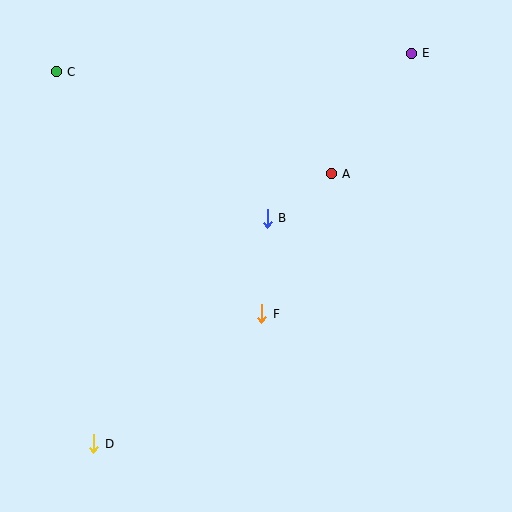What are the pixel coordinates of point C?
Point C is at (56, 72).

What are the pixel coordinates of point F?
Point F is at (262, 314).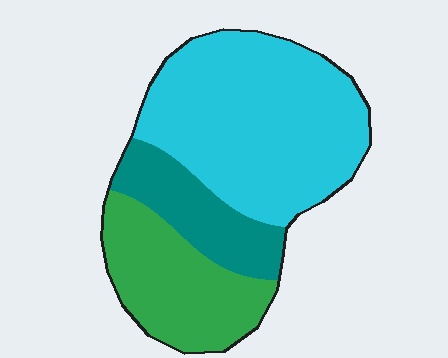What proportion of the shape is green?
Green covers roughly 25% of the shape.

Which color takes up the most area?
Cyan, at roughly 55%.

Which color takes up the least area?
Teal, at roughly 20%.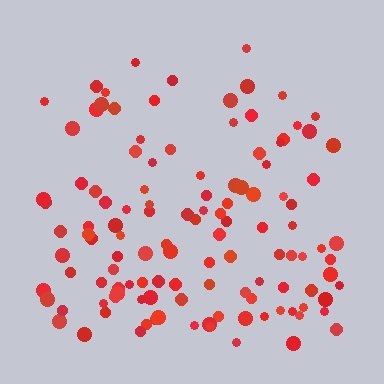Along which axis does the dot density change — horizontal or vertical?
Vertical.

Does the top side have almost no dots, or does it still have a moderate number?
Still a moderate number, just noticeably fewer than the bottom.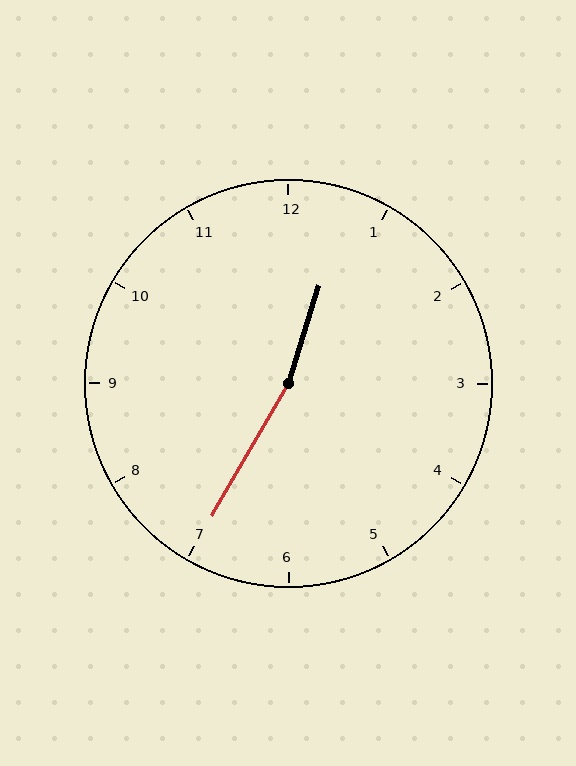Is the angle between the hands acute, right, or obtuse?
It is obtuse.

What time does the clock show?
12:35.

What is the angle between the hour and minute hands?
Approximately 168 degrees.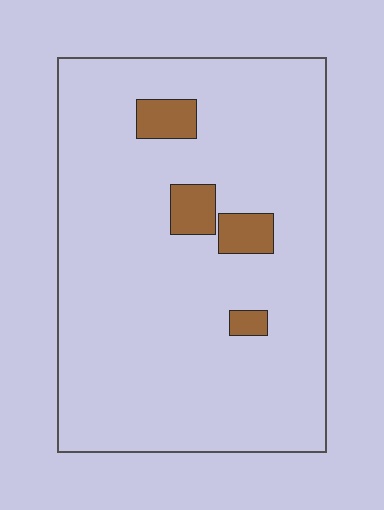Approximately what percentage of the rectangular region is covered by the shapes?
Approximately 10%.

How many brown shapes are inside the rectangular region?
4.